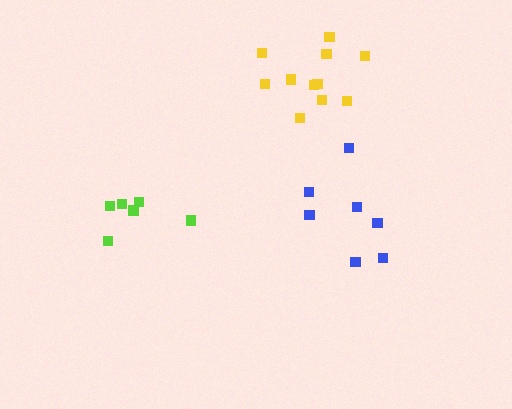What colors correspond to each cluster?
The clusters are colored: yellow, lime, blue.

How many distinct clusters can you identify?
There are 3 distinct clusters.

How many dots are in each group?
Group 1: 11 dots, Group 2: 6 dots, Group 3: 7 dots (24 total).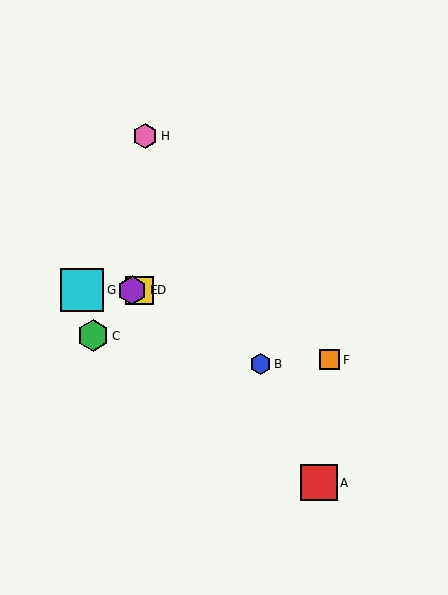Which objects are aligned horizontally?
Objects D, E, G are aligned horizontally.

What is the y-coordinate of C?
Object C is at y≈336.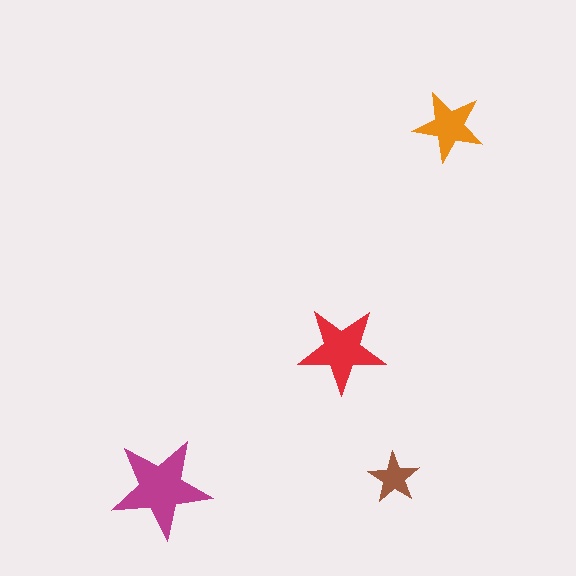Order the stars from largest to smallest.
the magenta one, the red one, the orange one, the brown one.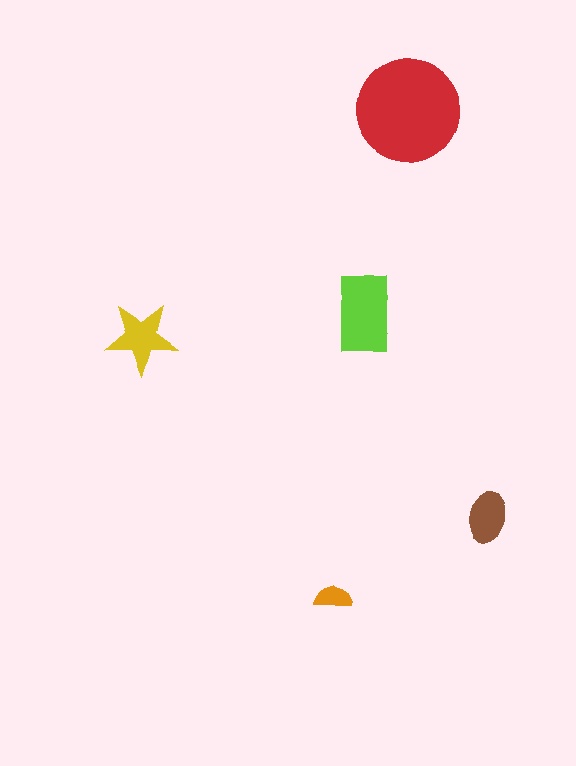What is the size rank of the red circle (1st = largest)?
1st.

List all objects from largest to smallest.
The red circle, the lime rectangle, the yellow star, the brown ellipse, the orange semicircle.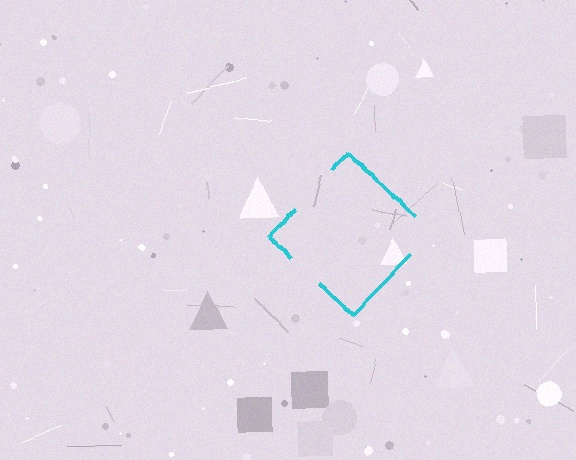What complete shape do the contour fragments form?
The contour fragments form a diamond.